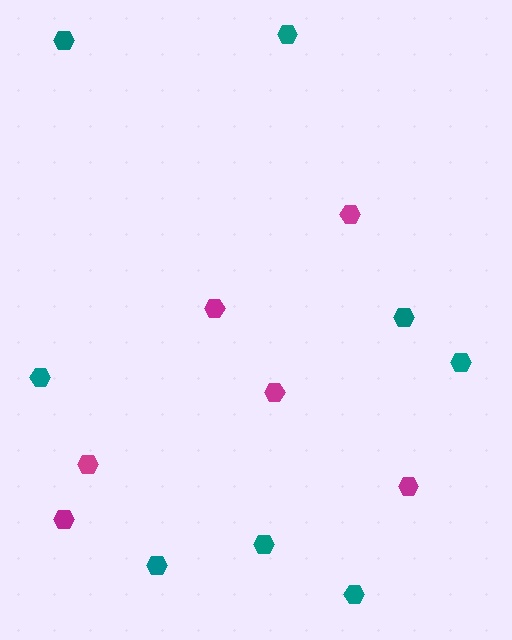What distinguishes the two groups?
There are 2 groups: one group of magenta hexagons (6) and one group of teal hexagons (8).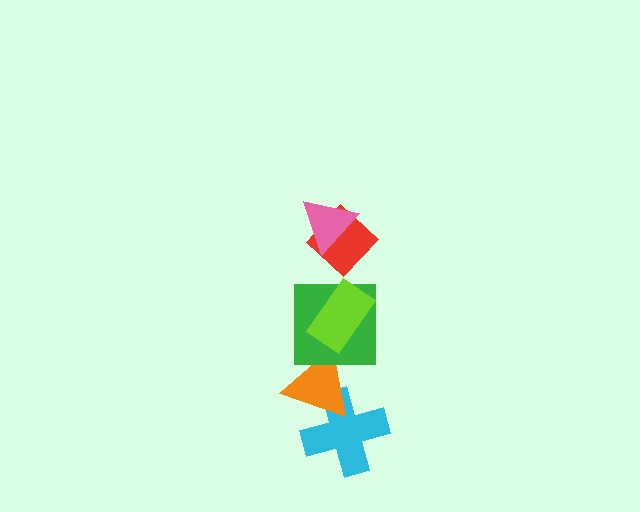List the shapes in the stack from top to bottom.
From top to bottom: the pink triangle, the red diamond, the lime rectangle, the green square, the orange triangle, the cyan cross.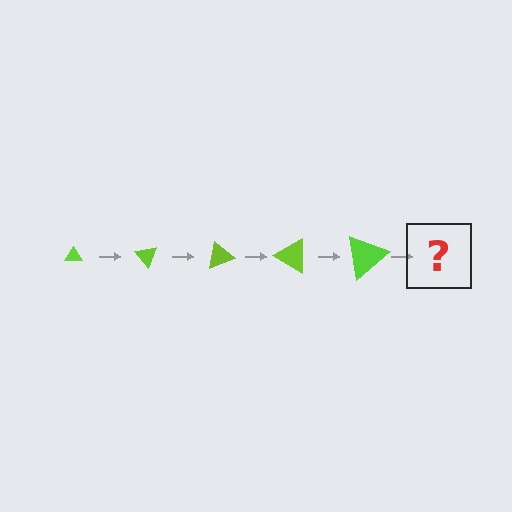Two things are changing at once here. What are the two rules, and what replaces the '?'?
The two rules are that the triangle grows larger each step and it rotates 50 degrees each step. The '?' should be a triangle, larger than the previous one and rotated 250 degrees from the start.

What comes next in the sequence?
The next element should be a triangle, larger than the previous one and rotated 250 degrees from the start.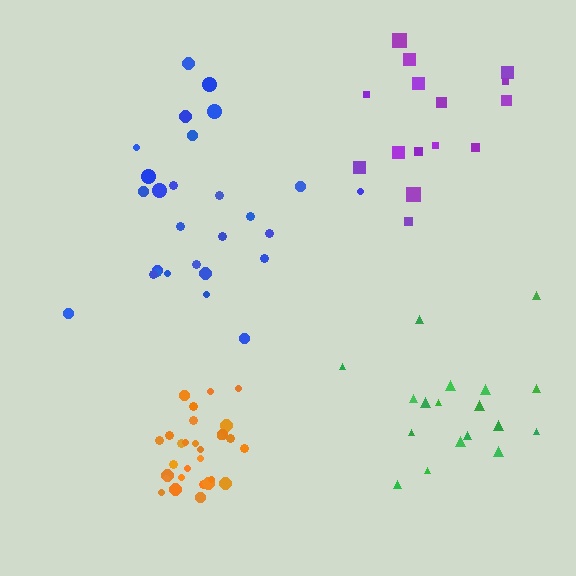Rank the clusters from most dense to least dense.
orange, purple, blue, green.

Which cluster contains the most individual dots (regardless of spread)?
Orange (30).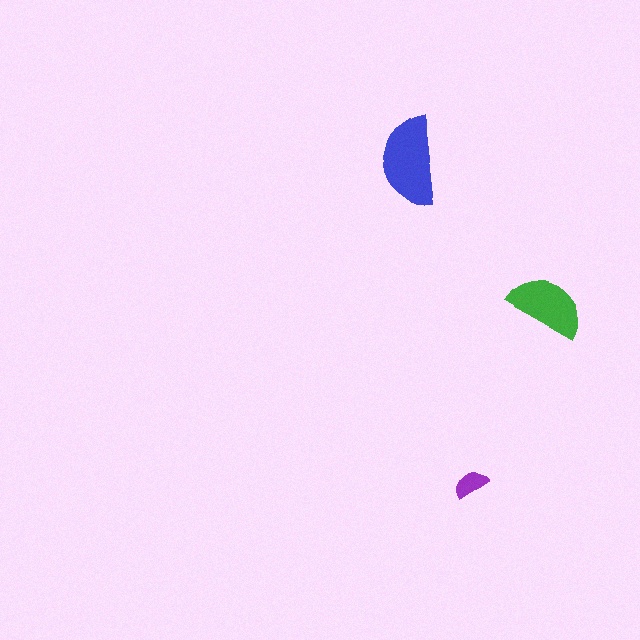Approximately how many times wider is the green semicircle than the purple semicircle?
About 2 times wider.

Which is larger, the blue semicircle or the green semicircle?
The blue one.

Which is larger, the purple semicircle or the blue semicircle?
The blue one.